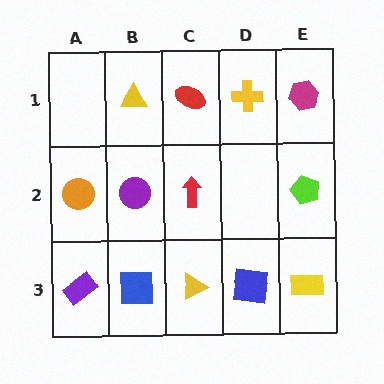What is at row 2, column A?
An orange circle.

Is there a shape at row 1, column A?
No, that cell is empty.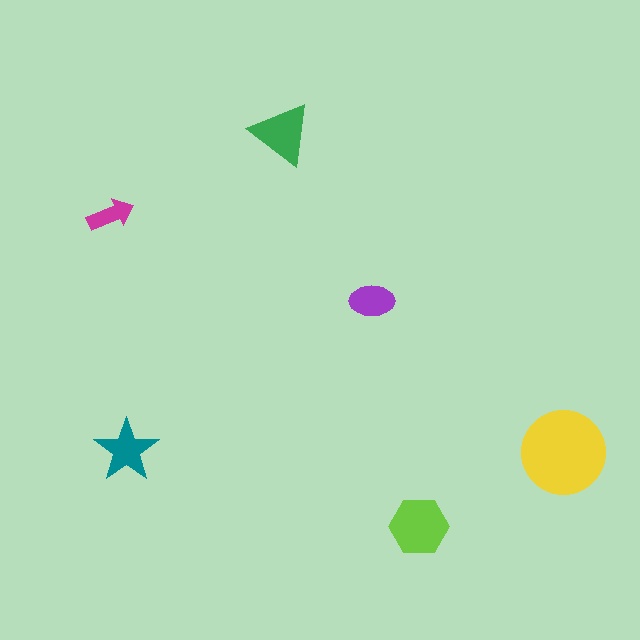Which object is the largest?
The yellow circle.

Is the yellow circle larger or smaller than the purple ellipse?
Larger.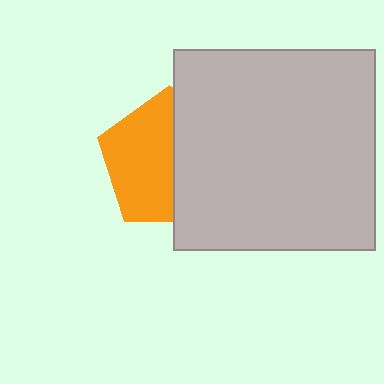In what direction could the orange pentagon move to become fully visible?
The orange pentagon could move left. That would shift it out from behind the light gray square entirely.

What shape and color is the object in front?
The object in front is a light gray square.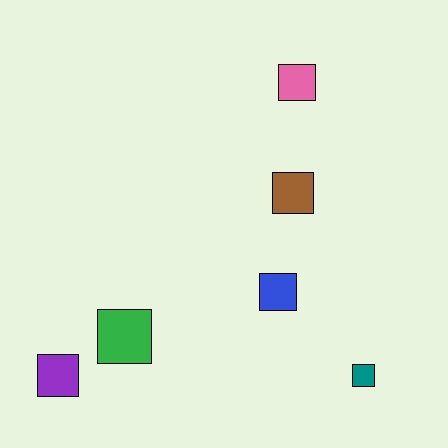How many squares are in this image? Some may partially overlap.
There are 6 squares.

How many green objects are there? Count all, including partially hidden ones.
There is 1 green object.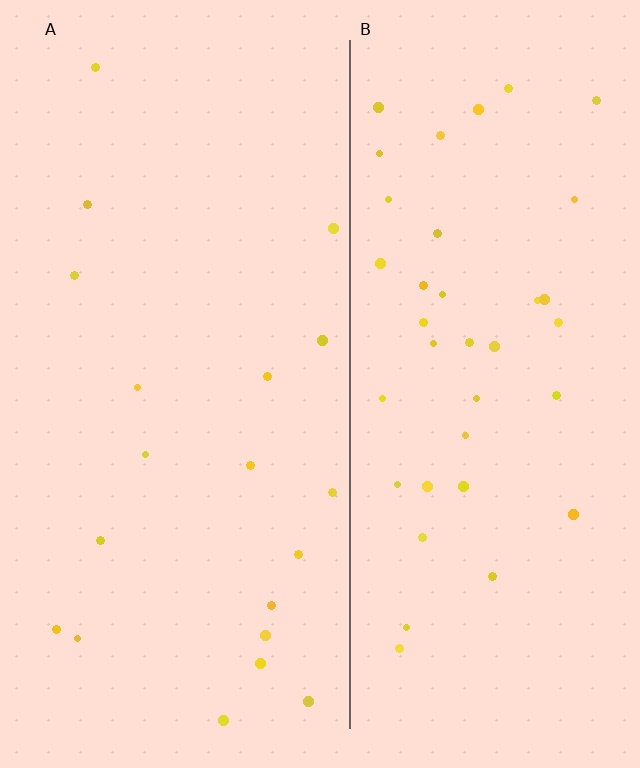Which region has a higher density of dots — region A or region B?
B (the right).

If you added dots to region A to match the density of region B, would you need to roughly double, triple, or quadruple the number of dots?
Approximately double.